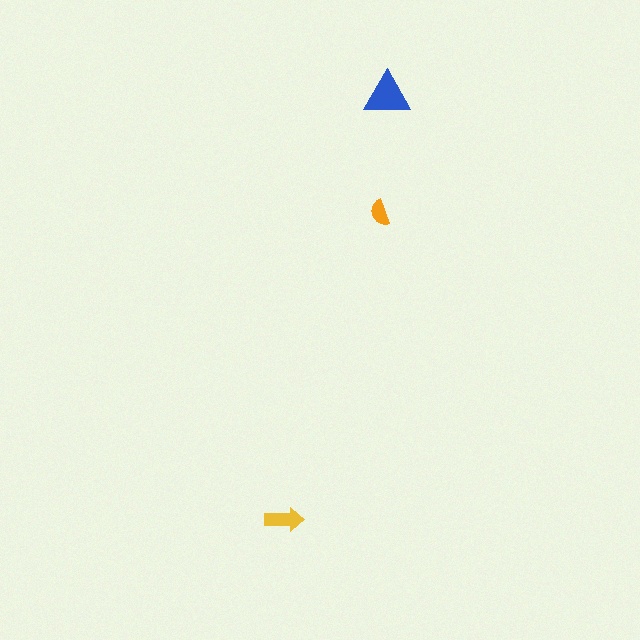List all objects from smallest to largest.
The orange semicircle, the yellow arrow, the blue triangle.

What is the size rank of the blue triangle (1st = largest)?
1st.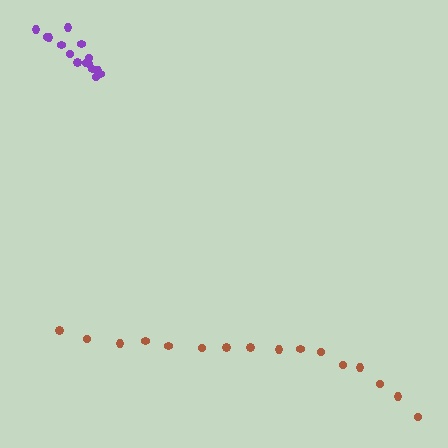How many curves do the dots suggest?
There are 2 distinct paths.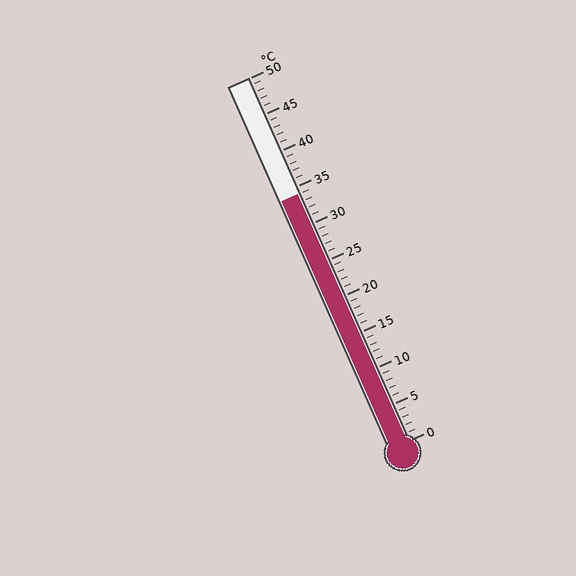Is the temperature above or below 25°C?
The temperature is above 25°C.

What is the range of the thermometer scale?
The thermometer scale ranges from 0°C to 50°C.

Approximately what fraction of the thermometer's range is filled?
The thermometer is filled to approximately 70% of its range.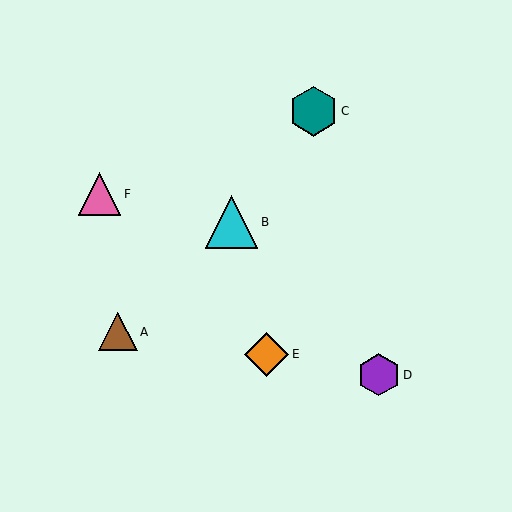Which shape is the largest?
The cyan triangle (labeled B) is the largest.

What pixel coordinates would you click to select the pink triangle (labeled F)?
Click at (100, 194) to select the pink triangle F.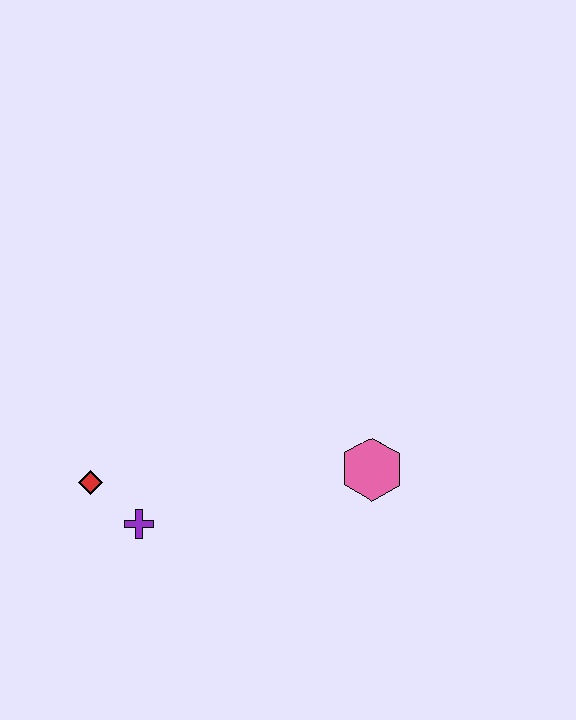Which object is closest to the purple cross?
The red diamond is closest to the purple cross.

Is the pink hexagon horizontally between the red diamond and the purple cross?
No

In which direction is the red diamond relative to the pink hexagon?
The red diamond is to the left of the pink hexagon.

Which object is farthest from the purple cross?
The pink hexagon is farthest from the purple cross.